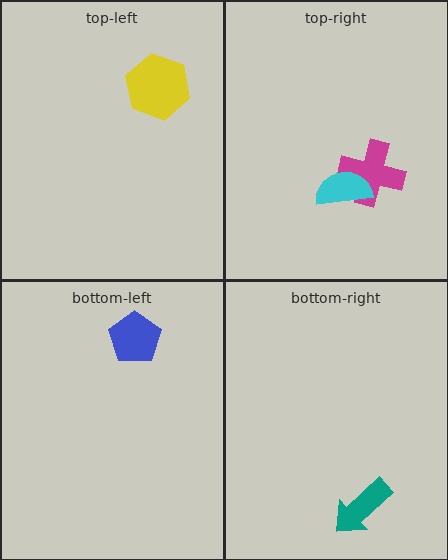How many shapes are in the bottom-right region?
1.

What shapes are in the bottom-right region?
The teal arrow.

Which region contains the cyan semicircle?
The top-right region.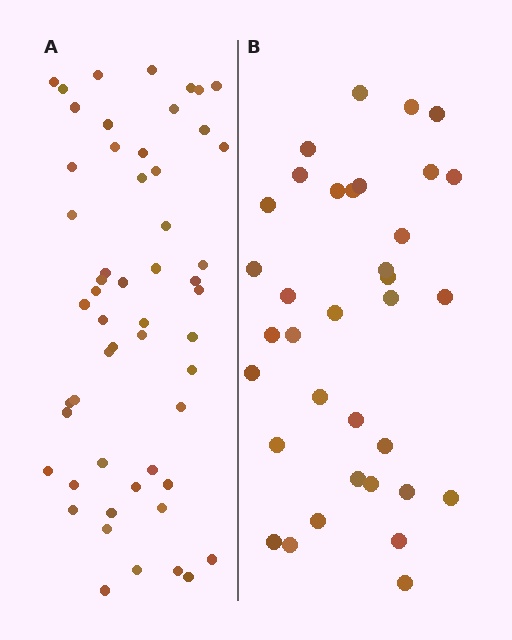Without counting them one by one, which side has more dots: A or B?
Region A (the left region) has more dots.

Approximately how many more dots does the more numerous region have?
Region A has approximately 20 more dots than region B.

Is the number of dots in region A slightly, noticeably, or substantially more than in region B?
Region A has substantially more. The ratio is roughly 1.5 to 1.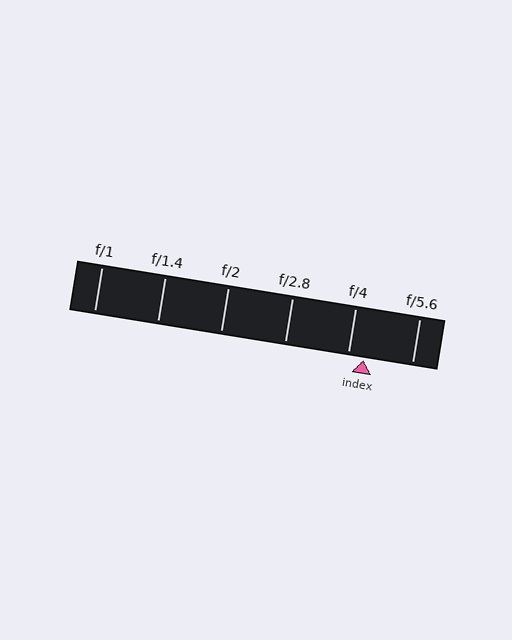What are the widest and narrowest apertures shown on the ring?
The widest aperture shown is f/1 and the narrowest is f/5.6.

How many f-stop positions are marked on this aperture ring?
There are 6 f-stop positions marked.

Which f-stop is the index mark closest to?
The index mark is closest to f/4.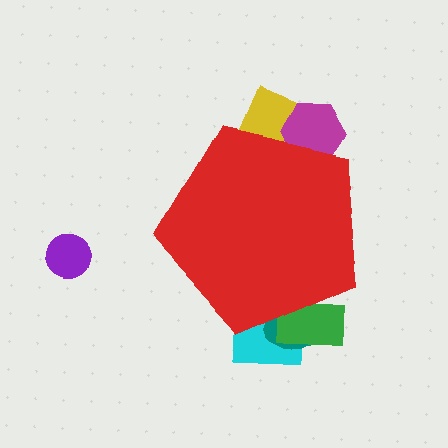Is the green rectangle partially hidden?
Yes, the green rectangle is partially hidden behind the red pentagon.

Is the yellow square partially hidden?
Yes, the yellow square is partially hidden behind the red pentagon.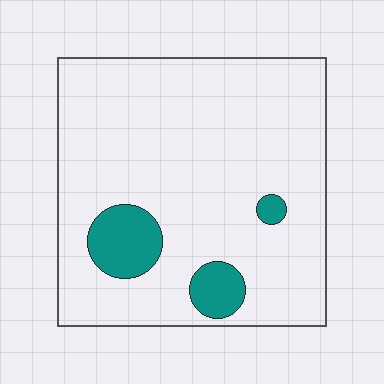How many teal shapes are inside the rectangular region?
3.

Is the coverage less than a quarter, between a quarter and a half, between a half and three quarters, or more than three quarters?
Less than a quarter.